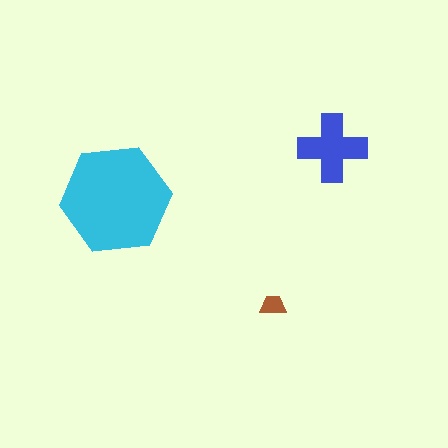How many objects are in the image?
There are 3 objects in the image.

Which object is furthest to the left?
The cyan hexagon is leftmost.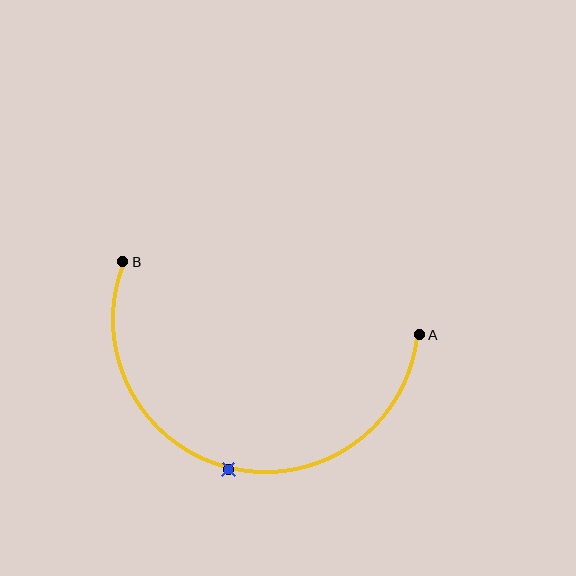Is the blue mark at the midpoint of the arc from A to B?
Yes. The blue mark lies on the arc at equal arc-length from both A and B — it is the arc midpoint.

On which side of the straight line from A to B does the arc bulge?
The arc bulges below the straight line connecting A and B.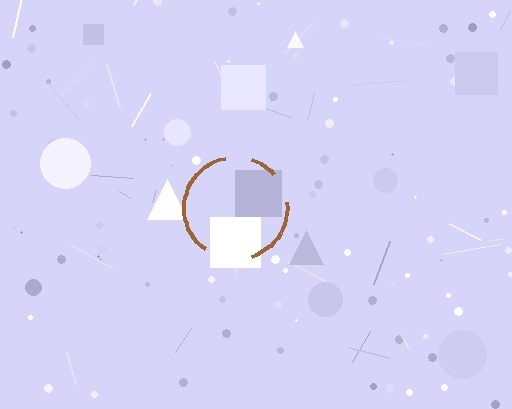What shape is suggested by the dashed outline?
The dashed outline suggests a circle.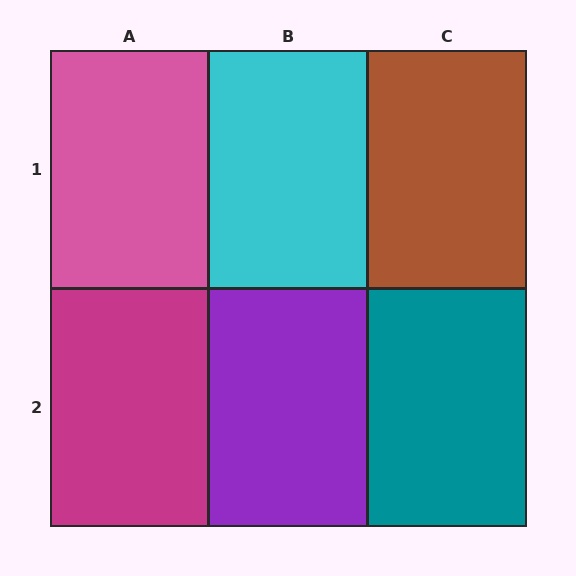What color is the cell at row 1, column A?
Pink.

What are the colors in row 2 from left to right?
Magenta, purple, teal.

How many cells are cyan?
1 cell is cyan.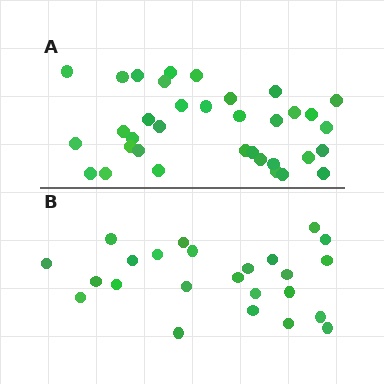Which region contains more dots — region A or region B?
Region A (the top region) has more dots.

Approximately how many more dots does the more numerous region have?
Region A has roughly 12 or so more dots than region B.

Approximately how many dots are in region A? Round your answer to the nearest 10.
About 40 dots. (The exact count is 35, which rounds to 40.)